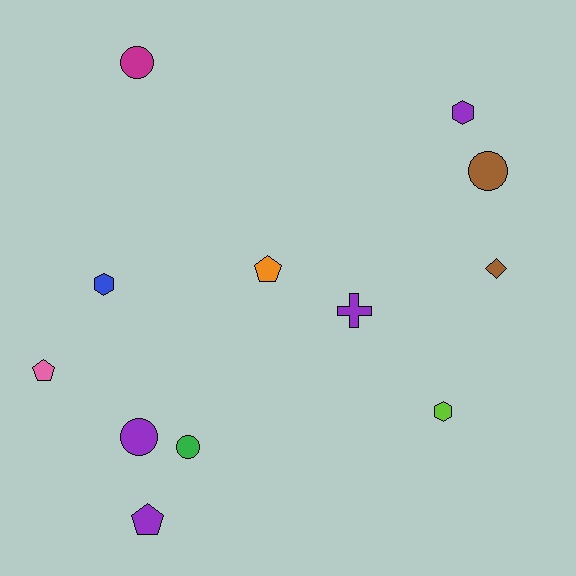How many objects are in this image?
There are 12 objects.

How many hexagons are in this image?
There are 3 hexagons.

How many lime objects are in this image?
There is 1 lime object.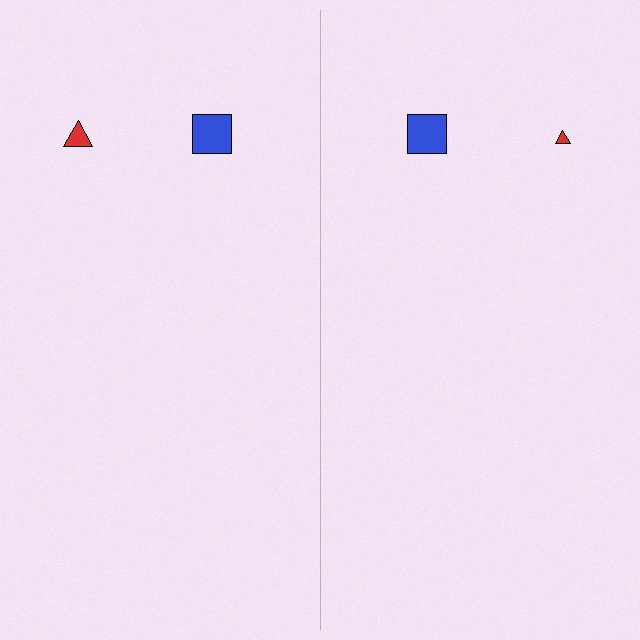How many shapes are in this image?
There are 4 shapes in this image.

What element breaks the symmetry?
The red triangle on the right side has a different size than its mirror counterpart.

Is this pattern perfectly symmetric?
No, the pattern is not perfectly symmetric. The red triangle on the right side has a different size than its mirror counterpart.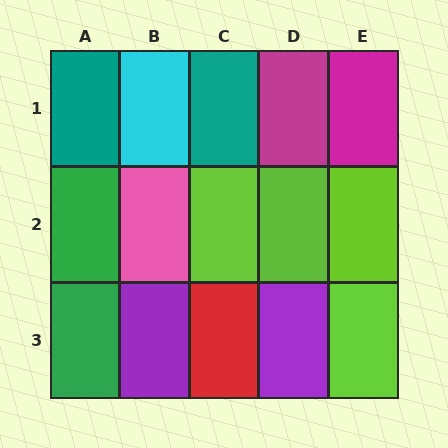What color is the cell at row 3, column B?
Purple.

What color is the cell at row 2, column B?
Pink.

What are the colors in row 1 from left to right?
Teal, cyan, teal, magenta, magenta.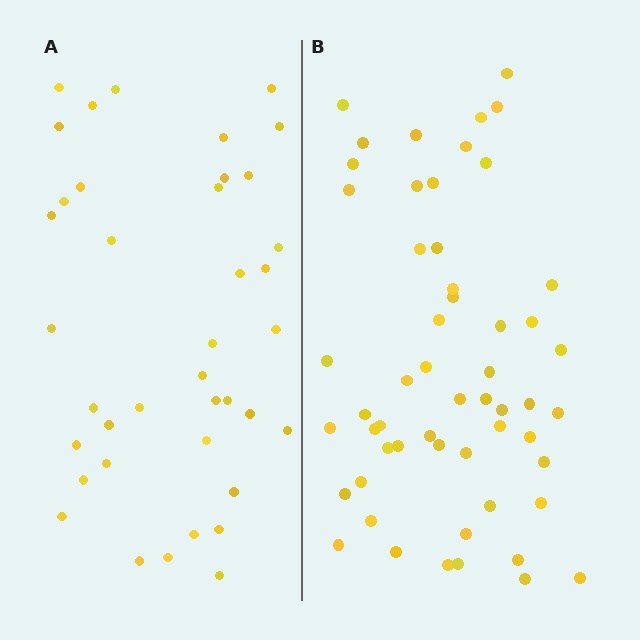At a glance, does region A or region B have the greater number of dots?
Region B (the right region) has more dots.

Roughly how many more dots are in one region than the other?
Region B has approximately 15 more dots than region A.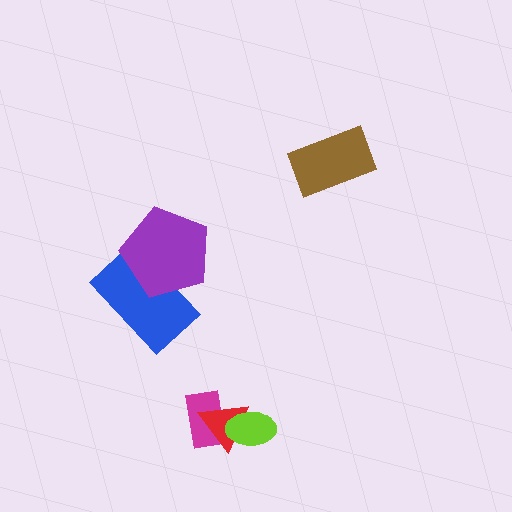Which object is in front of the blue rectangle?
The purple pentagon is in front of the blue rectangle.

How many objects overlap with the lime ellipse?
2 objects overlap with the lime ellipse.